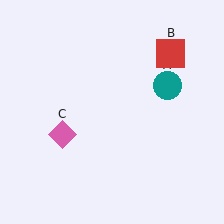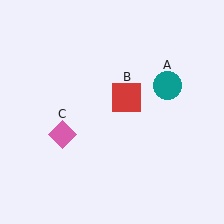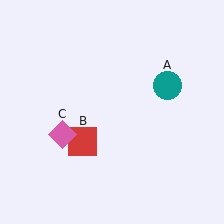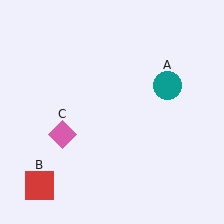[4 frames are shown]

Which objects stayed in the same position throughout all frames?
Teal circle (object A) and pink diamond (object C) remained stationary.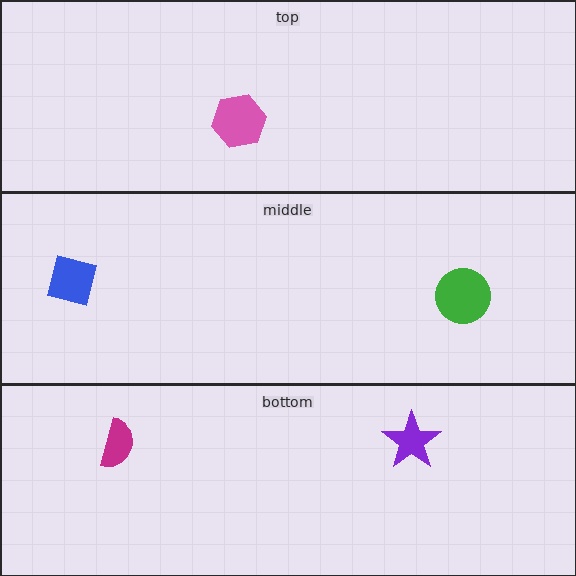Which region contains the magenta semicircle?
The bottom region.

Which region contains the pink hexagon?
The top region.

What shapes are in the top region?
The pink hexagon.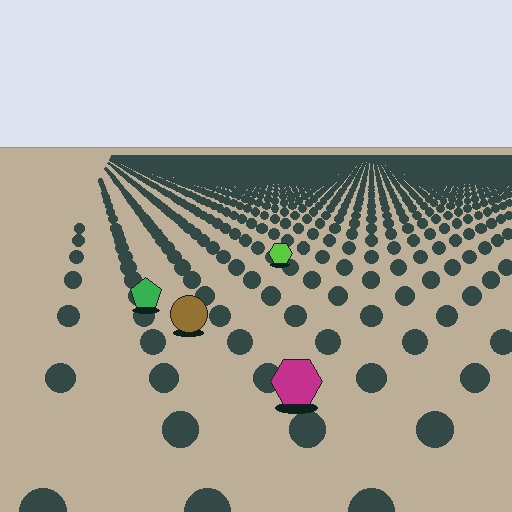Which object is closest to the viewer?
The magenta hexagon is closest. The texture marks near it are larger and more spread out.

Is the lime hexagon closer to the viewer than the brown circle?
No. The brown circle is closer — you can tell from the texture gradient: the ground texture is coarser near it.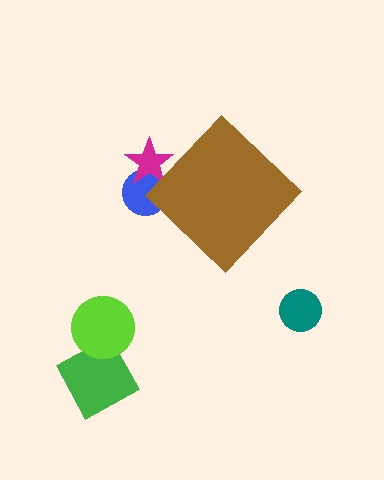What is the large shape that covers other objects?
A brown diamond.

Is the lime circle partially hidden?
No, the lime circle is fully visible.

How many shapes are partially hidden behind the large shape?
2 shapes are partially hidden.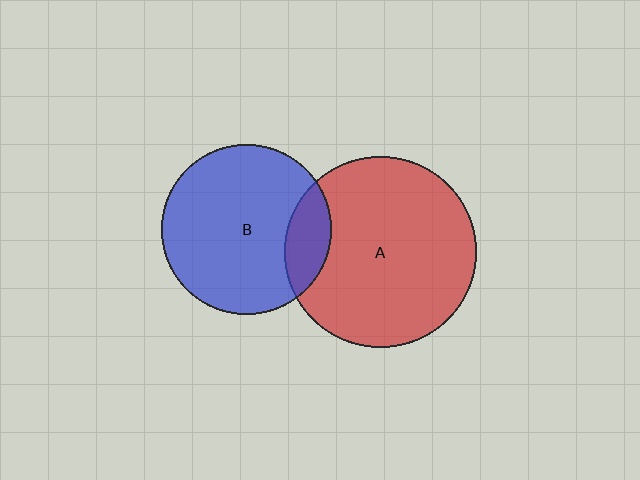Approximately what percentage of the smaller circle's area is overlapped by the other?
Approximately 15%.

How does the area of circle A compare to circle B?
Approximately 1.3 times.